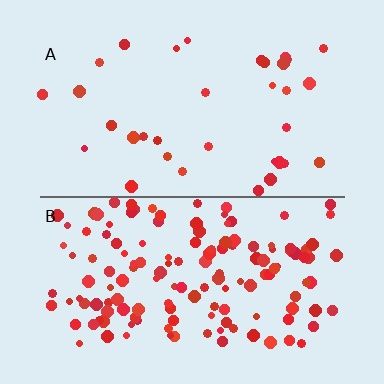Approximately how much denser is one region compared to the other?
Approximately 4.2× — region B over region A.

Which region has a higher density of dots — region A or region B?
B (the bottom).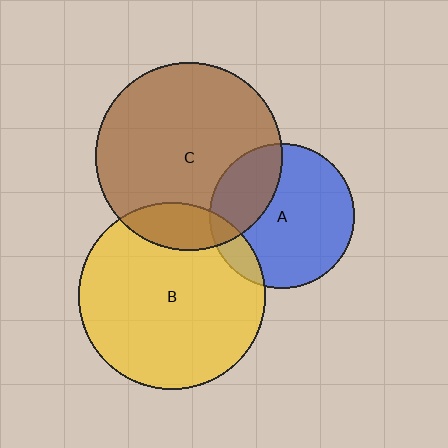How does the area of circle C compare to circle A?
Approximately 1.7 times.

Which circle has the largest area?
Circle C (brown).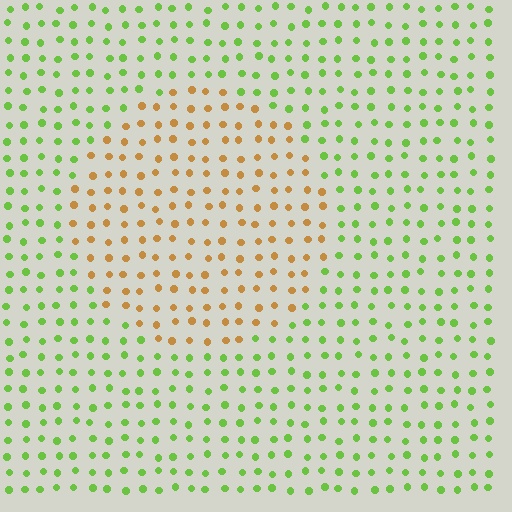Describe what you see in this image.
The image is filled with small lime elements in a uniform arrangement. A circle-shaped region is visible where the elements are tinted to a slightly different hue, forming a subtle color boundary.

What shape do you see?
I see a circle.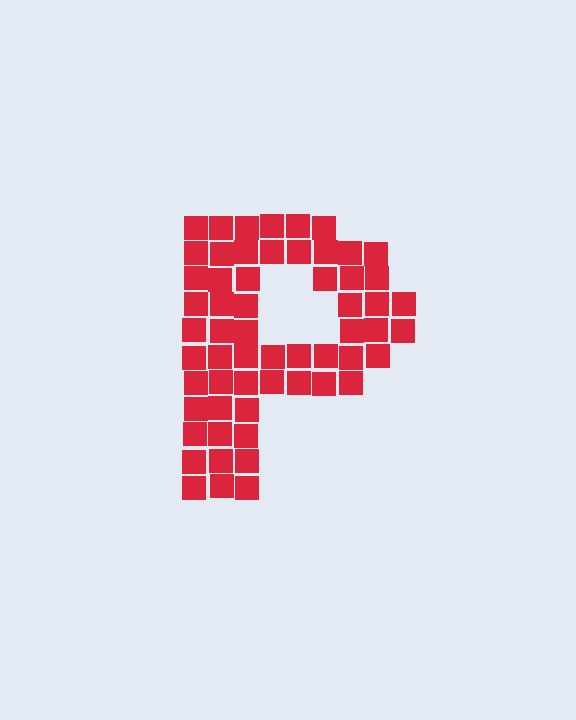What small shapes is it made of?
It is made of small squares.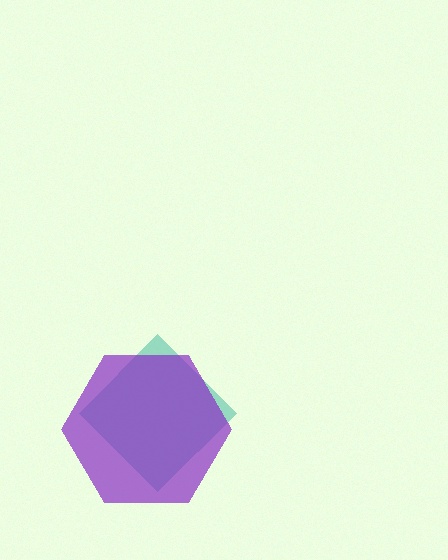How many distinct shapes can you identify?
There are 2 distinct shapes: a teal diamond, a purple hexagon.